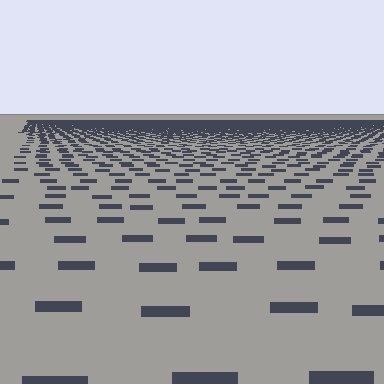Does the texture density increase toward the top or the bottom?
Density increases toward the top.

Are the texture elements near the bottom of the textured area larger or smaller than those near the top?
Larger. Near the bottom, elements are closer to the viewer and appear at a bigger on-screen size.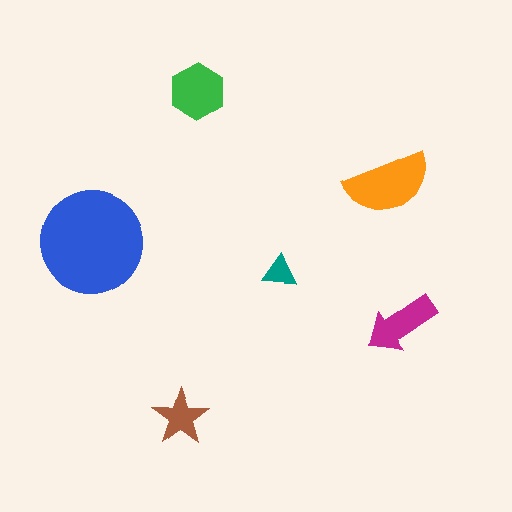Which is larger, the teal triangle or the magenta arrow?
The magenta arrow.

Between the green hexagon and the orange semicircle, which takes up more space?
The orange semicircle.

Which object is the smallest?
The teal triangle.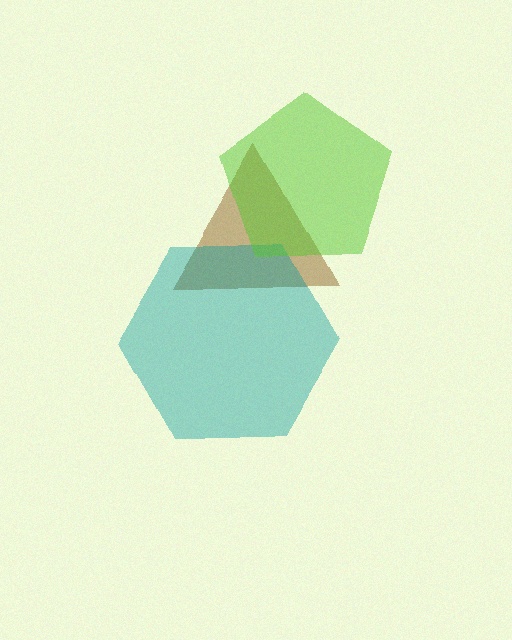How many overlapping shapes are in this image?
There are 3 overlapping shapes in the image.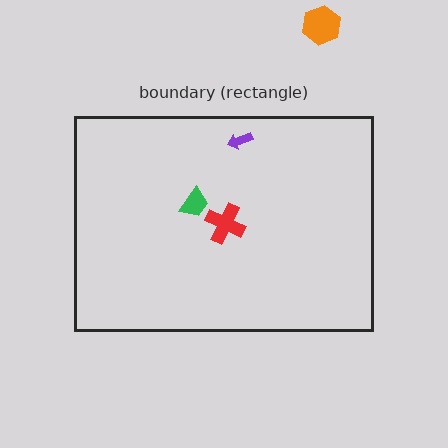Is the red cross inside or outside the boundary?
Inside.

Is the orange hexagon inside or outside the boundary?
Outside.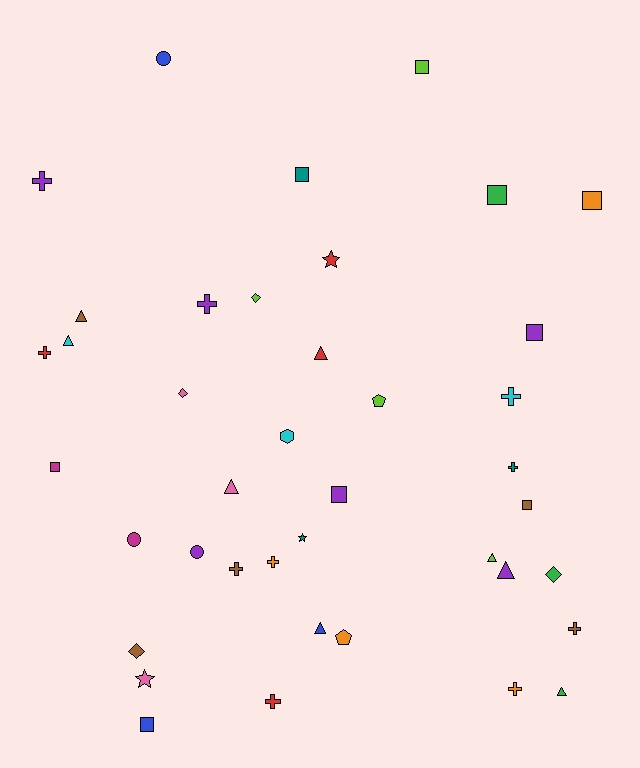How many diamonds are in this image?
There are 4 diamonds.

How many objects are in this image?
There are 40 objects.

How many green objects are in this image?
There are 3 green objects.